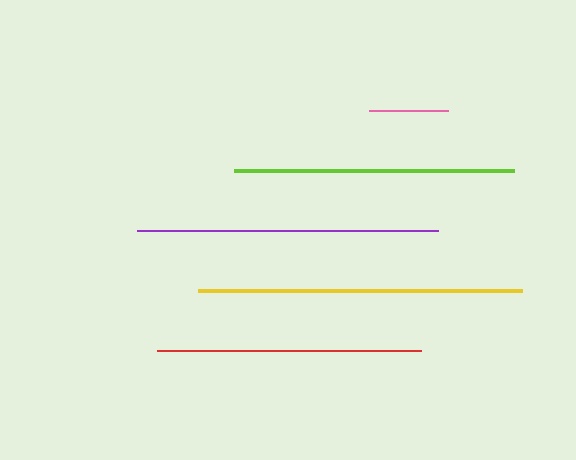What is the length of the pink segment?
The pink segment is approximately 80 pixels long.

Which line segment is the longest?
The yellow line is the longest at approximately 324 pixels.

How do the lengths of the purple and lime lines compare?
The purple and lime lines are approximately the same length.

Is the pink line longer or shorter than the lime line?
The lime line is longer than the pink line.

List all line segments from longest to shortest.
From longest to shortest: yellow, purple, lime, red, pink.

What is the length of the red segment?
The red segment is approximately 263 pixels long.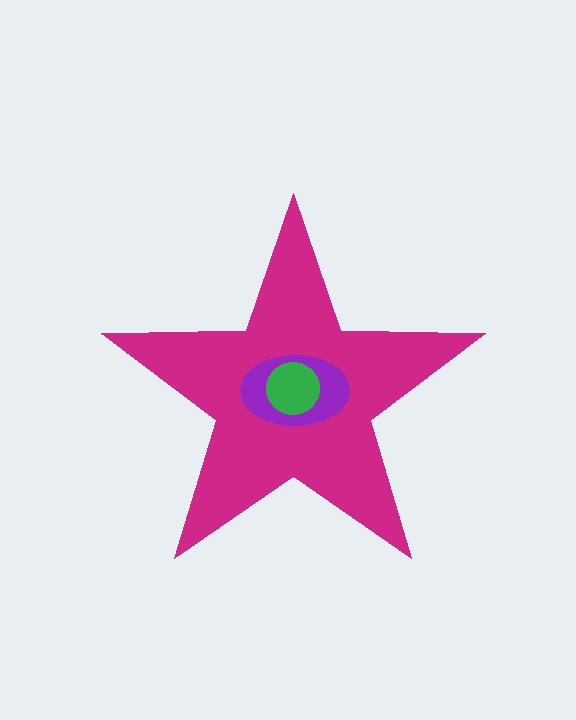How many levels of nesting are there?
3.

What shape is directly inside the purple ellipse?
The green circle.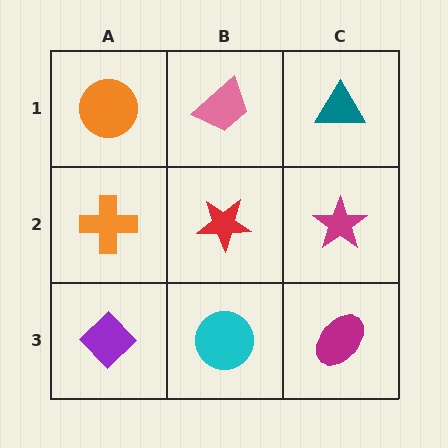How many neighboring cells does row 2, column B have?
4.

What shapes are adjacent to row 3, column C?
A magenta star (row 2, column C), a cyan circle (row 3, column B).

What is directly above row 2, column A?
An orange circle.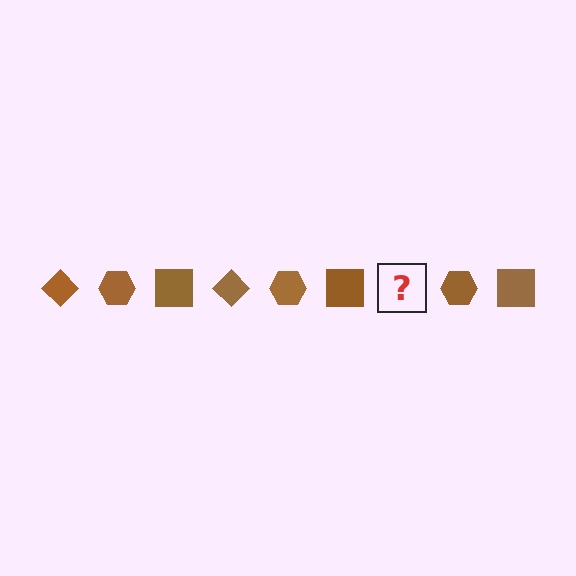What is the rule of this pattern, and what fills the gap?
The rule is that the pattern cycles through diamond, hexagon, square shapes in brown. The gap should be filled with a brown diamond.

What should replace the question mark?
The question mark should be replaced with a brown diamond.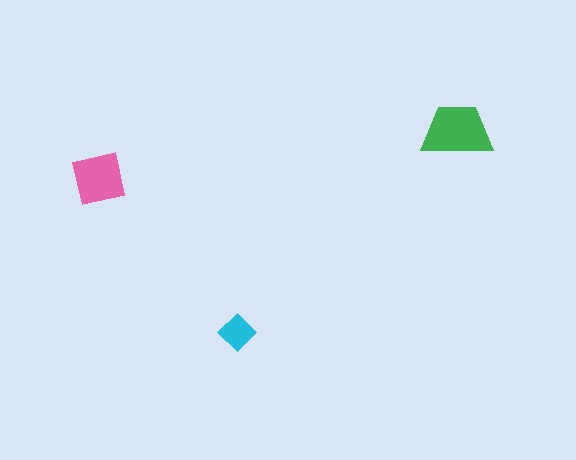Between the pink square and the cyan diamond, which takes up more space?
The pink square.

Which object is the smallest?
The cyan diamond.